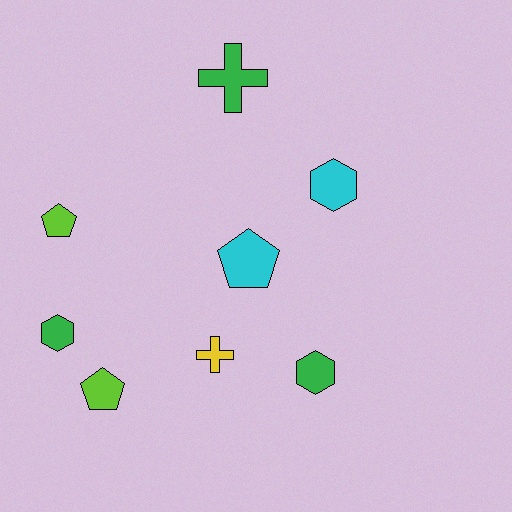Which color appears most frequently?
Green, with 3 objects.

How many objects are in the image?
There are 8 objects.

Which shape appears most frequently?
Hexagon, with 3 objects.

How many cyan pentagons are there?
There is 1 cyan pentagon.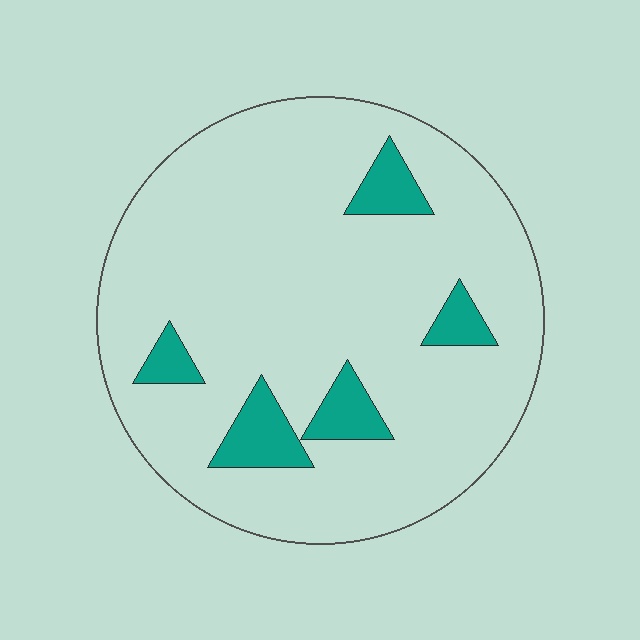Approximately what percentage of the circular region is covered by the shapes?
Approximately 10%.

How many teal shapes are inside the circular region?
5.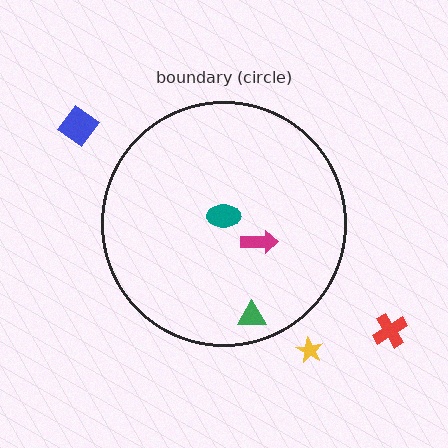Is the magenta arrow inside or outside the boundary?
Inside.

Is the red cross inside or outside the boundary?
Outside.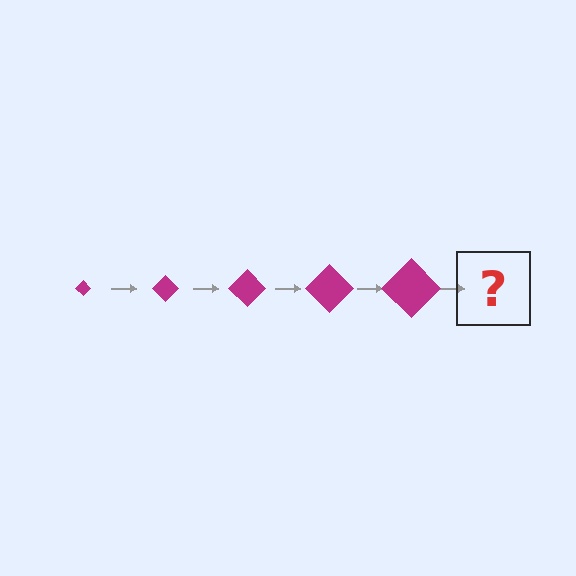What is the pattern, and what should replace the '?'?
The pattern is that the diamond gets progressively larger each step. The '?' should be a magenta diamond, larger than the previous one.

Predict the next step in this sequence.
The next step is a magenta diamond, larger than the previous one.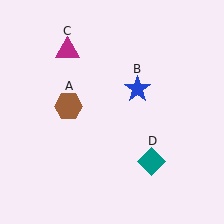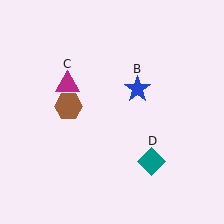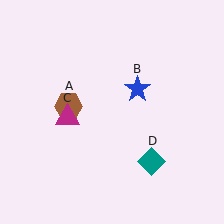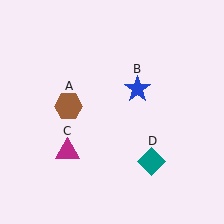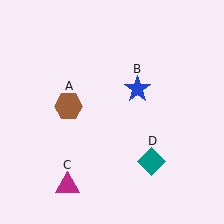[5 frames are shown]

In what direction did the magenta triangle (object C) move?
The magenta triangle (object C) moved down.